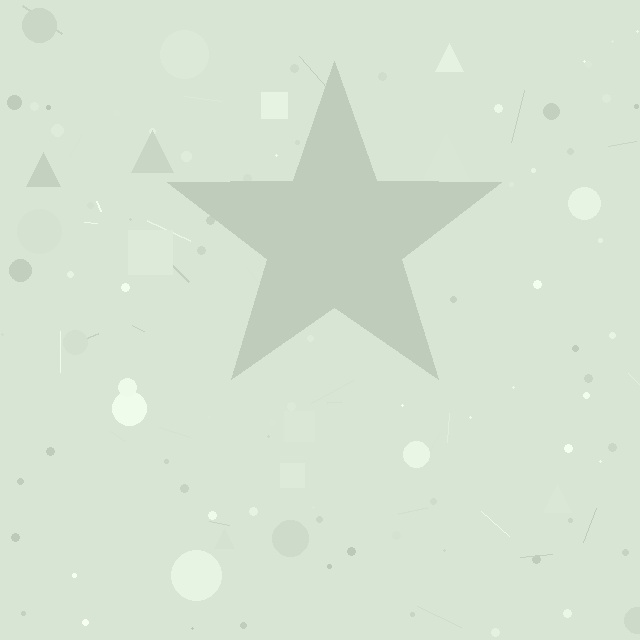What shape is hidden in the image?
A star is hidden in the image.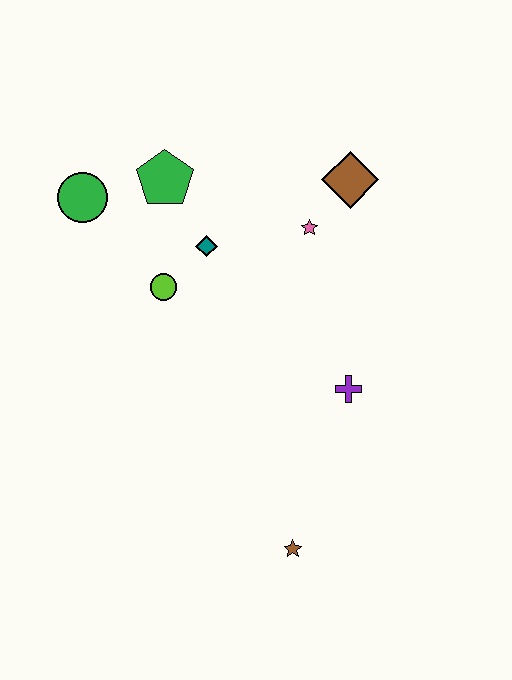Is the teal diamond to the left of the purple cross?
Yes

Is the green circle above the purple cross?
Yes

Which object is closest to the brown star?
The purple cross is closest to the brown star.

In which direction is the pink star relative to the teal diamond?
The pink star is to the right of the teal diamond.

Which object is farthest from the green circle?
The brown star is farthest from the green circle.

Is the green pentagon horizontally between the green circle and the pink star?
Yes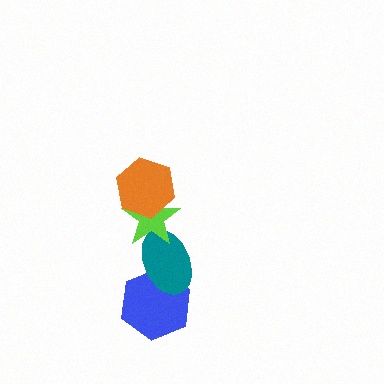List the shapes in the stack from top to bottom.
From top to bottom: the orange hexagon, the lime star, the teal ellipse, the blue hexagon.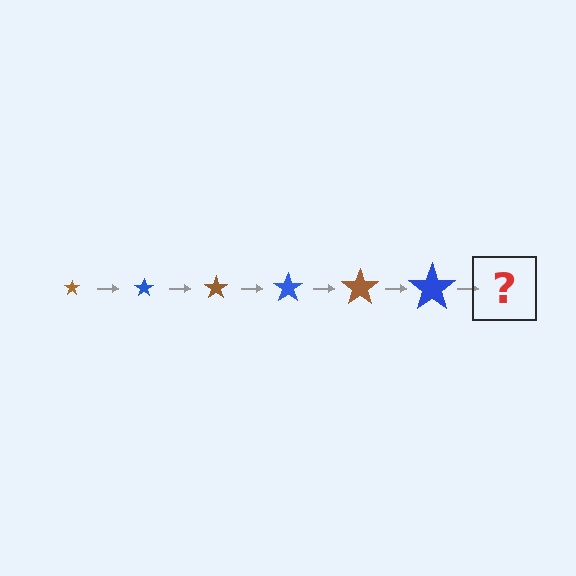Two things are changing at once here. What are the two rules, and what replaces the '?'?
The two rules are that the star grows larger each step and the color cycles through brown and blue. The '?' should be a brown star, larger than the previous one.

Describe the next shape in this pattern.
It should be a brown star, larger than the previous one.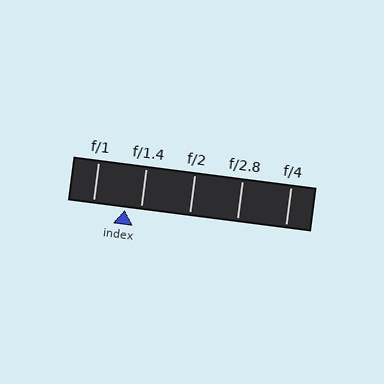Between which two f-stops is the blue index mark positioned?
The index mark is between f/1 and f/1.4.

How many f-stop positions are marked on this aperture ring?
There are 5 f-stop positions marked.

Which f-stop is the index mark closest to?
The index mark is closest to f/1.4.